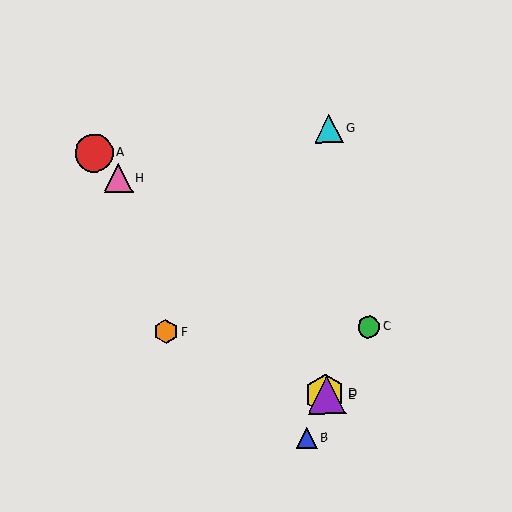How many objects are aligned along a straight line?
4 objects (A, D, E, H) are aligned along a straight line.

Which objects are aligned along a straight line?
Objects A, D, E, H are aligned along a straight line.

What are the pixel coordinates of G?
Object G is at (329, 129).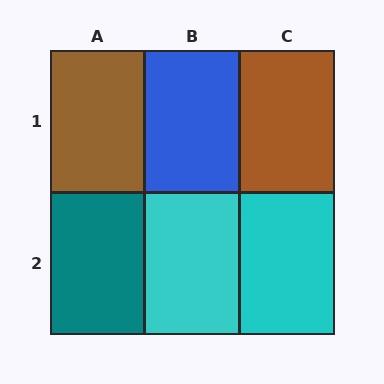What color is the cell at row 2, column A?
Teal.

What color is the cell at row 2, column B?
Cyan.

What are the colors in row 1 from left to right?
Brown, blue, brown.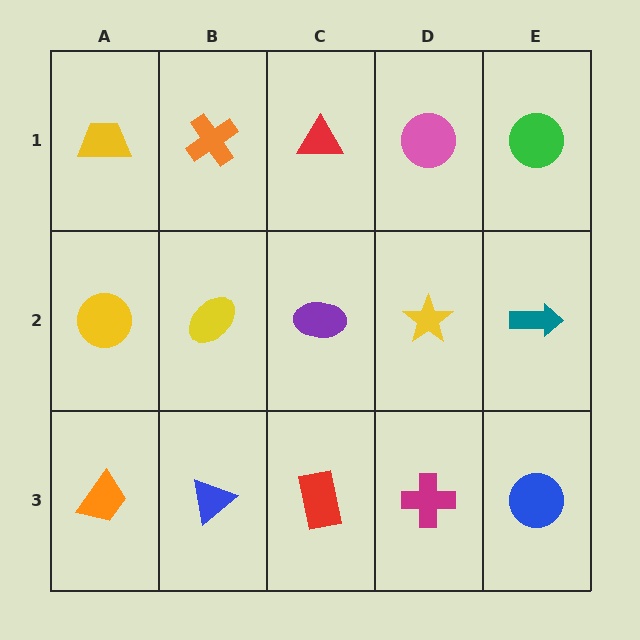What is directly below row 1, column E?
A teal arrow.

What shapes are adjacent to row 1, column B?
A yellow ellipse (row 2, column B), a yellow trapezoid (row 1, column A), a red triangle (row 1, column C).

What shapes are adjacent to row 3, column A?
A yellow circle (row 2, column A), a blue triangle (row 3, column B).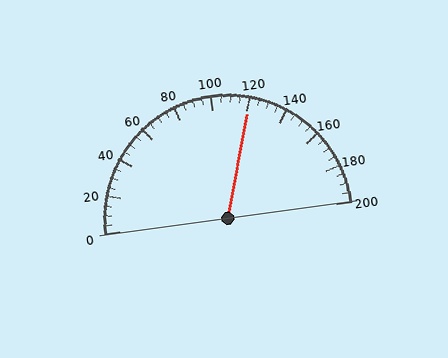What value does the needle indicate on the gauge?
The needle indicates approximately 120.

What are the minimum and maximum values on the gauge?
The gauge ranges from 0 to 200.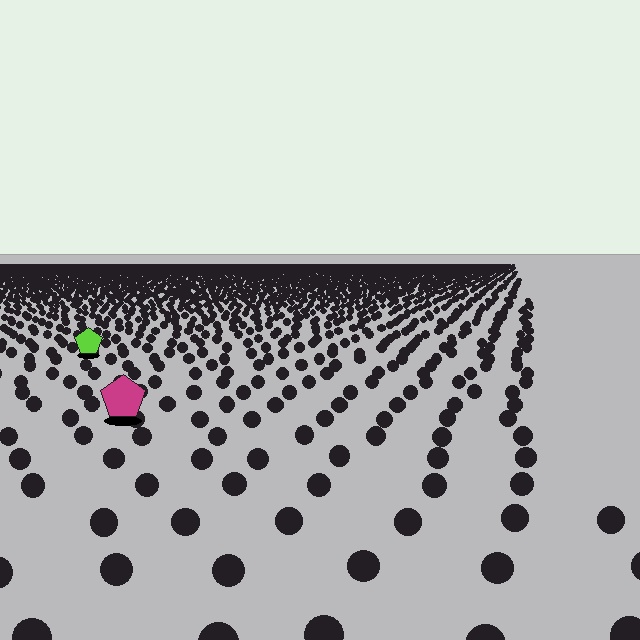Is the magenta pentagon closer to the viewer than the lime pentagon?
Yes. The magenta pentagon is closer — you can tell from the texture gradient: the ground texture is coarser near it.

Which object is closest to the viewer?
The magenta pentagon is closest. The texture marks near it are larger and more spread out.